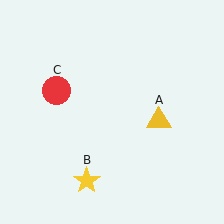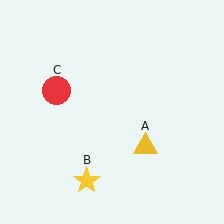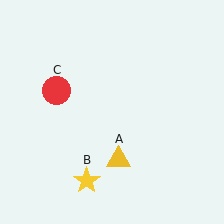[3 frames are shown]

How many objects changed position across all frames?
1 object changed position: yellow triangle (object A).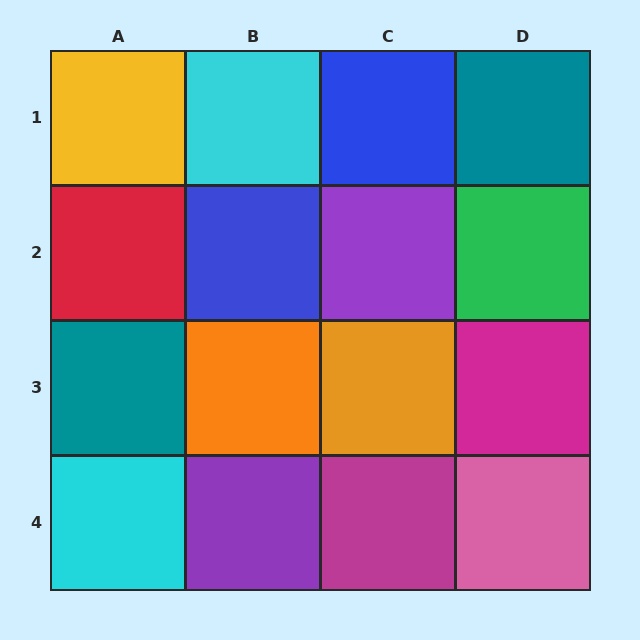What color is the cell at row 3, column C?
Orange.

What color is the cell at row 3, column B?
Orange.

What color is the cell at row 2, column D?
Green.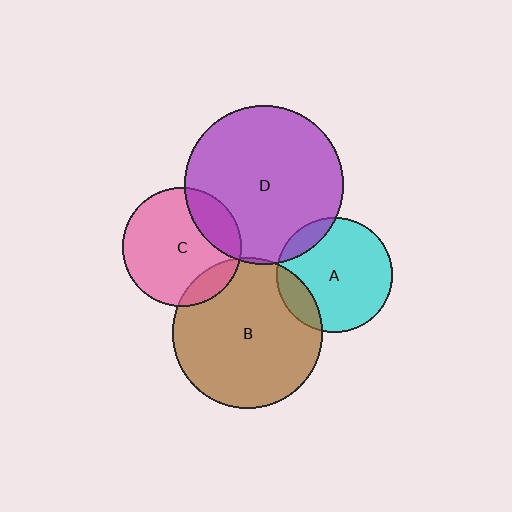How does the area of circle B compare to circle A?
Approximately 1.7 times.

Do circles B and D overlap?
Yes.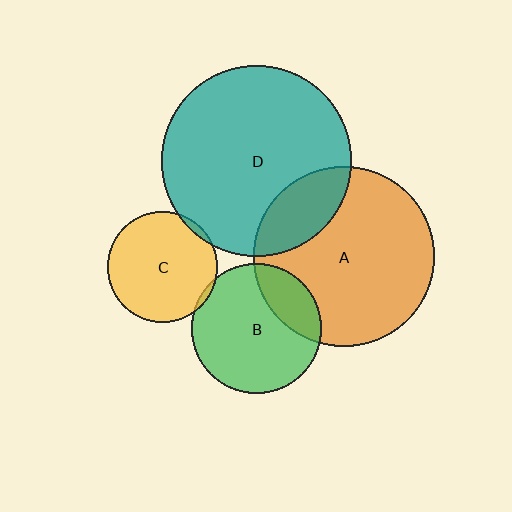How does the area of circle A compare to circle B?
Approximately 1.9 times.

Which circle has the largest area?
Circle D (teal).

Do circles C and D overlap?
Yes.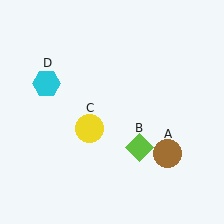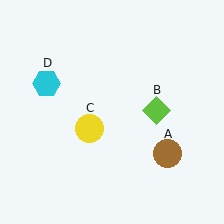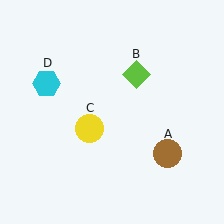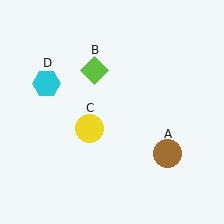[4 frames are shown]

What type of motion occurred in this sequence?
The lime diamond (object B) rotated counterclockwise around the center of the scene.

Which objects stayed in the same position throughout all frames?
Brown circle (object A) and yellow circle (object C) and cyan hexagon (object D) remained stationary.